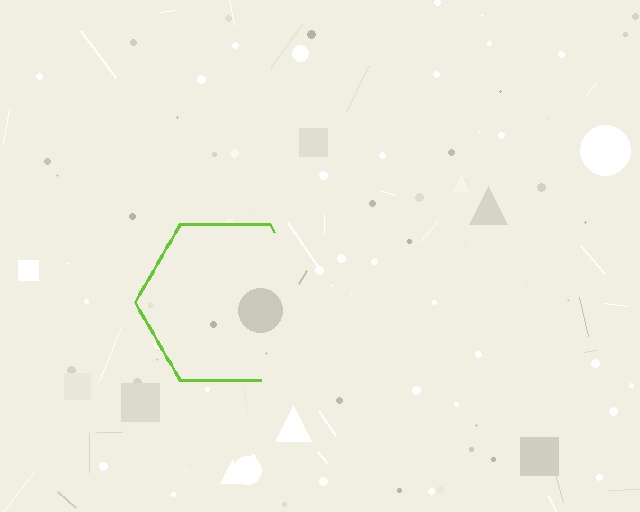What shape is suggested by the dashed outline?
The dashed outline suggests a hexagon.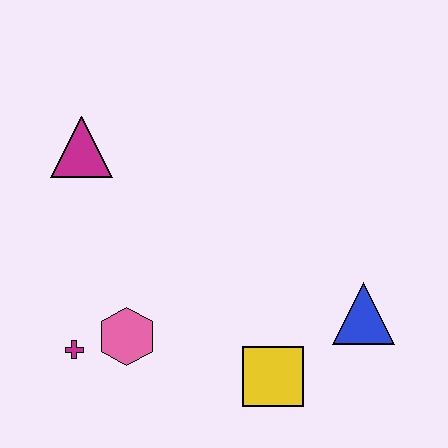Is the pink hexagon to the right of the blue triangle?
No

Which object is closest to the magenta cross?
The pink hexagon is closest to the magenta cross.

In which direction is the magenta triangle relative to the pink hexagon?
The magenta triangle is above the pink hexagon.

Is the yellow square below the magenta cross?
Yes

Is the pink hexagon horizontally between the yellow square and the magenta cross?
Yes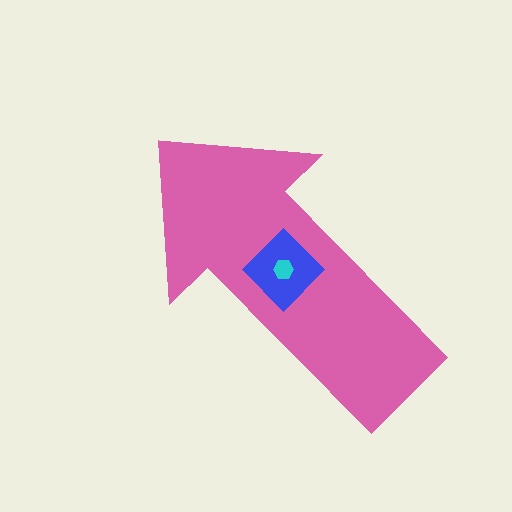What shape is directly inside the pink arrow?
The blue diamond.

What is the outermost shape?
The pink arrow.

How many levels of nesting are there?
3.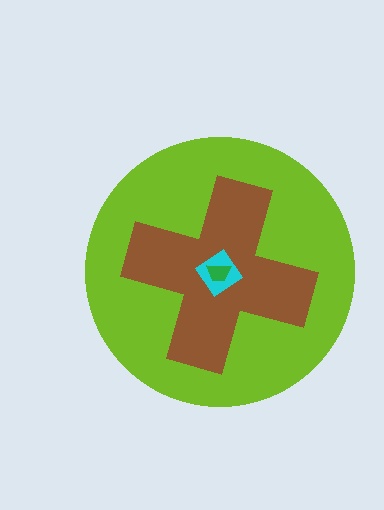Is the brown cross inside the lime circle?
Yes.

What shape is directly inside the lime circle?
The brown cross.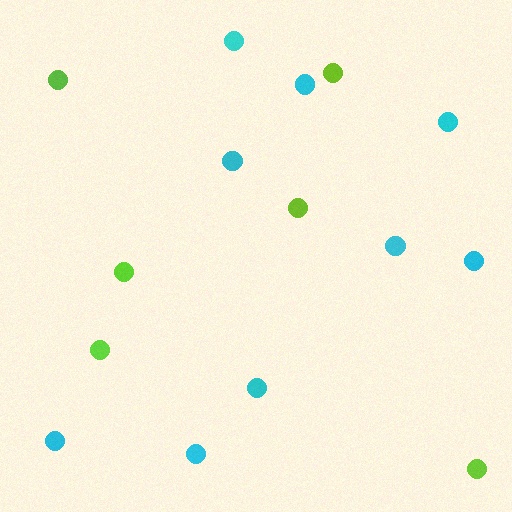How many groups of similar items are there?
There are 2 groups: one group of cyan circles (9) and one group of lime circles (6).